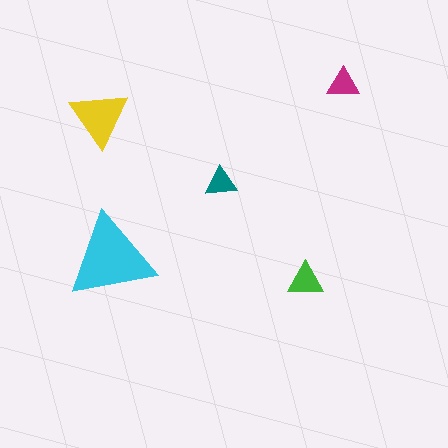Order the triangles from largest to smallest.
the cyan one, the yellow one, the green one, the magenta one, the teal one.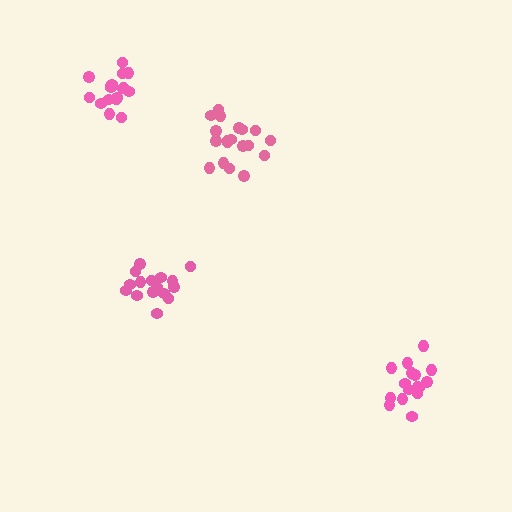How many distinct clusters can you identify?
There are 4 distinct clusters.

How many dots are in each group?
Group 1: 17 dots, Group 2: 19 dots, Group 3: 17 dots, Group 4: 16 dots (69 total).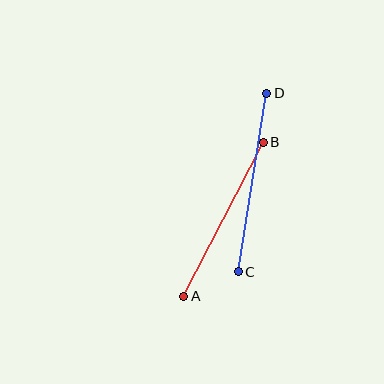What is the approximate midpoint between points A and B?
The midpoint is at approximately (224, 219) pixels.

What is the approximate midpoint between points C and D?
The midpoint is at approximately (253, 182) pixels.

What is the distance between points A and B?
The distance is approximately 173 pixels.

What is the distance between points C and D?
The distance is approximately 181 pixels.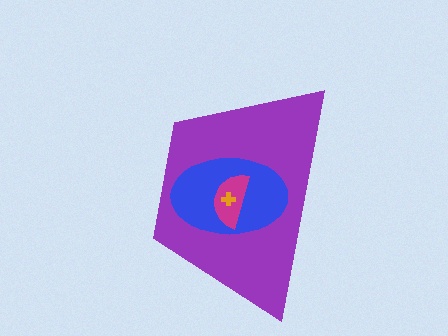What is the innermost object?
The orange cross.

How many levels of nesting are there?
4.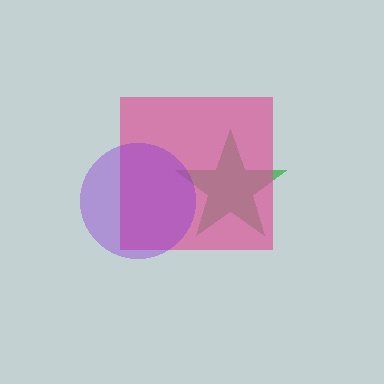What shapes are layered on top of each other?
The layered shapes are: a green star, a pink square, a purple circle.